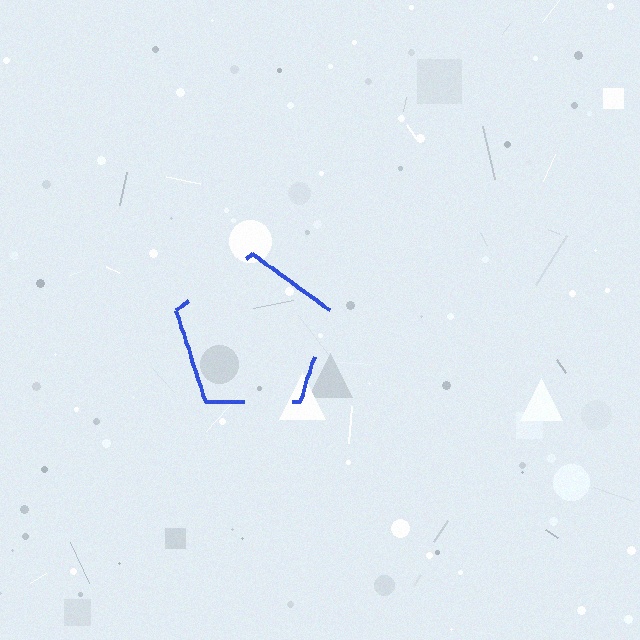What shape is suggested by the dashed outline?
The dashed outline suggests a pentagon.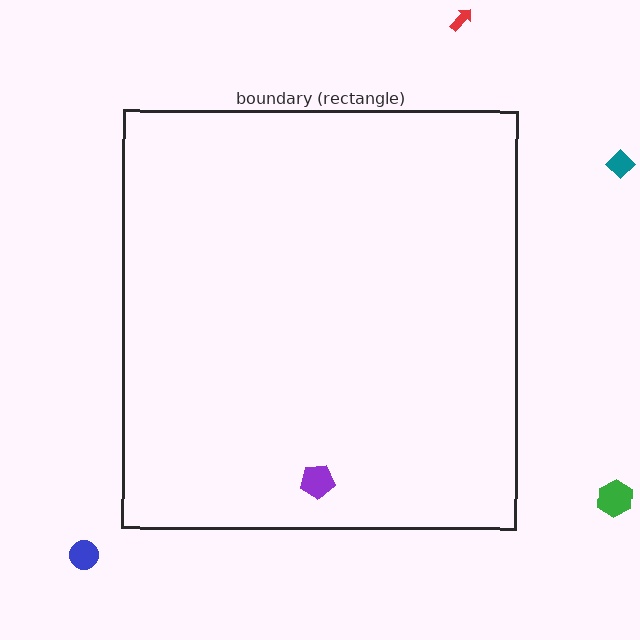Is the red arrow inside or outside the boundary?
Outside.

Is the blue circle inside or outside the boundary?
Outside.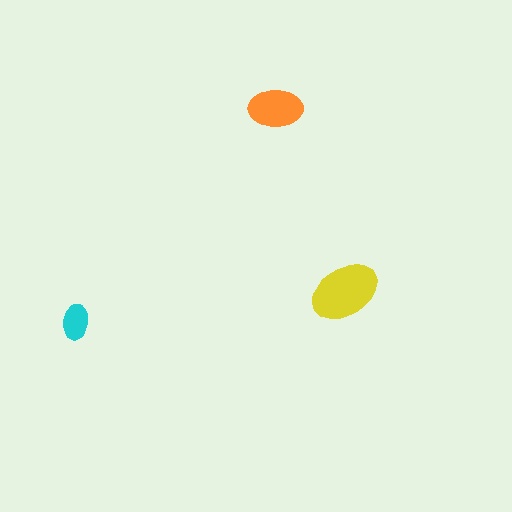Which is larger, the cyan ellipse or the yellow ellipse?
The yellow one.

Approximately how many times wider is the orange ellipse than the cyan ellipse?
About 1.5 times wider.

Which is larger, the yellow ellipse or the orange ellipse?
The yellow one.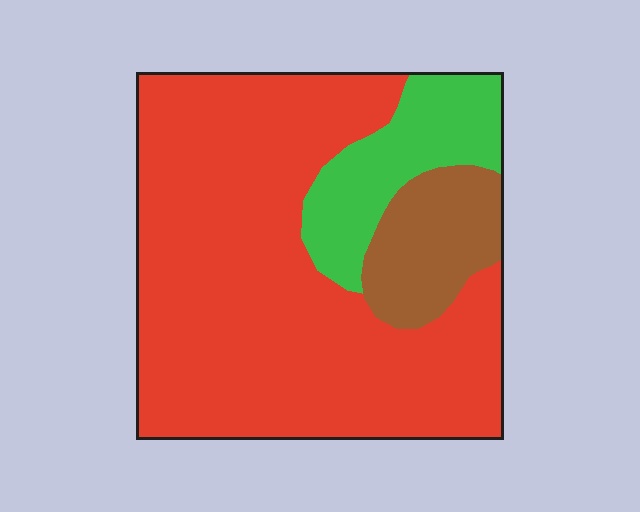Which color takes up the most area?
Red, at roughly 70%.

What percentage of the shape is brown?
Brown takes up less than a quarter of the shape.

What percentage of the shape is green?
Green covers roughly 15% of the shape.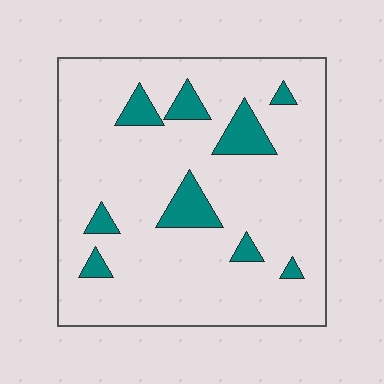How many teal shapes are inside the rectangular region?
9.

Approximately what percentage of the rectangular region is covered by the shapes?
Approximately 10%.